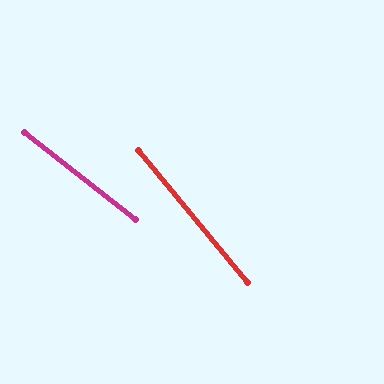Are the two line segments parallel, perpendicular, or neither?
Neither parallel nor perpendicular — they differ by about 13°.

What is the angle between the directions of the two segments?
Approximately 13 degrees.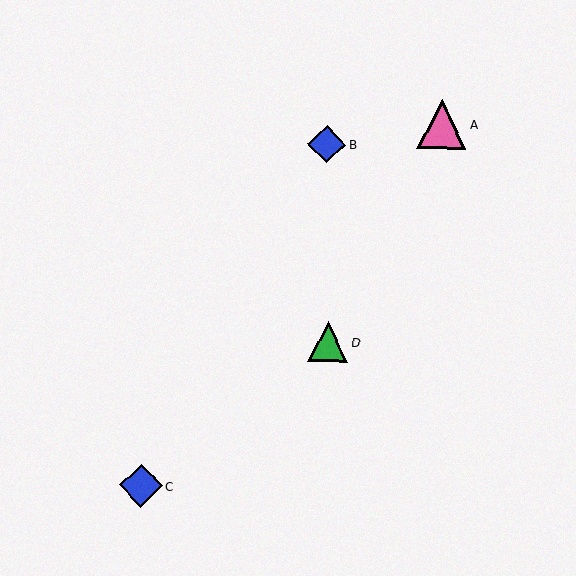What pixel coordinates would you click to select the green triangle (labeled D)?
Click at (328, 342) to select the green triangle D.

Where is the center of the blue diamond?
The center of the blue diamond is at (141, 486).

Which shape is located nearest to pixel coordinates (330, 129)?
The blue diamond (labeled B) at (327, 144) is nearest to that location.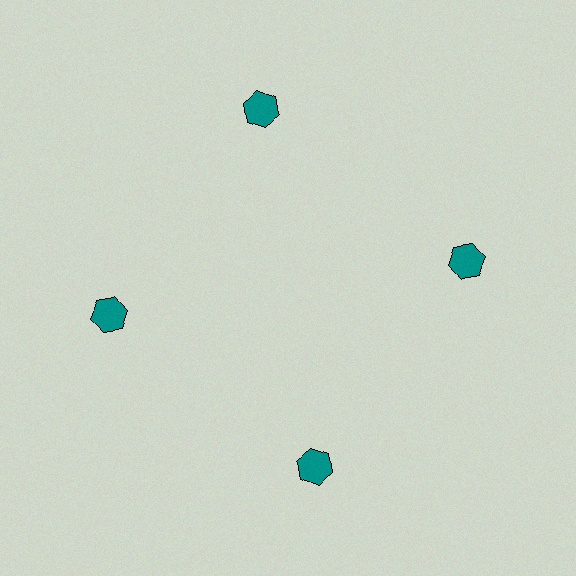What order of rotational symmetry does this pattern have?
This pattern has 4-fold rotational symmetry.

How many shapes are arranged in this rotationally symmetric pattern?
There are 4 shapes, arranged in 4 groups of 1.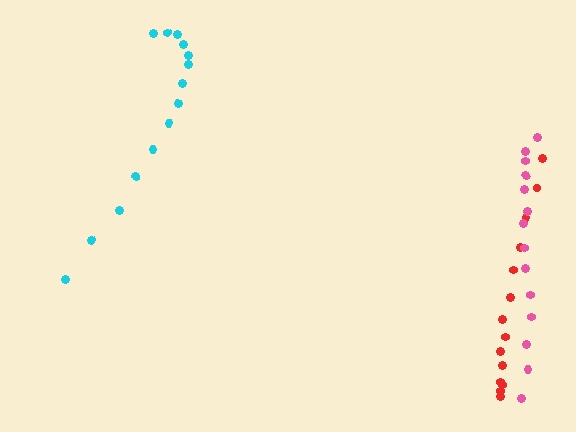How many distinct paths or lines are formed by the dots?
There are 3 distinct paths.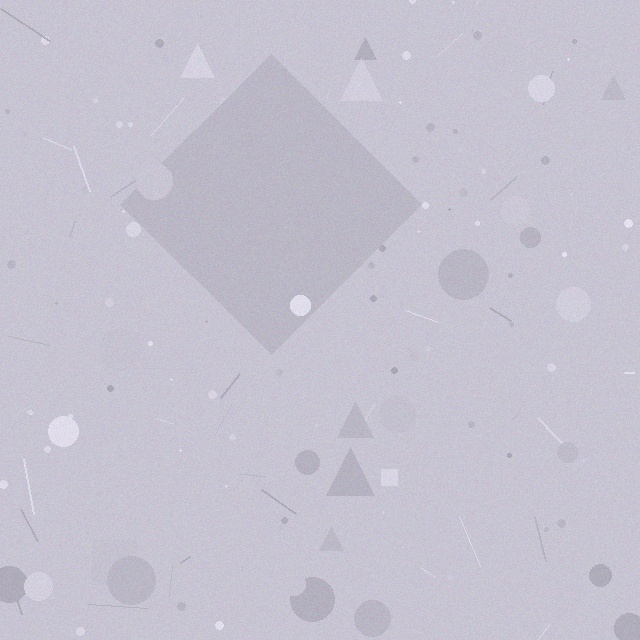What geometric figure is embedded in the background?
A diamond is embedded in the background.